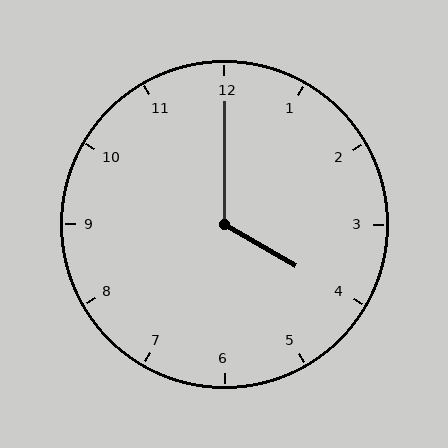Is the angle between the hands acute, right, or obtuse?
It is obtuse.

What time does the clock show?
4:00.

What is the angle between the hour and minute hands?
Approximately 120 degrees.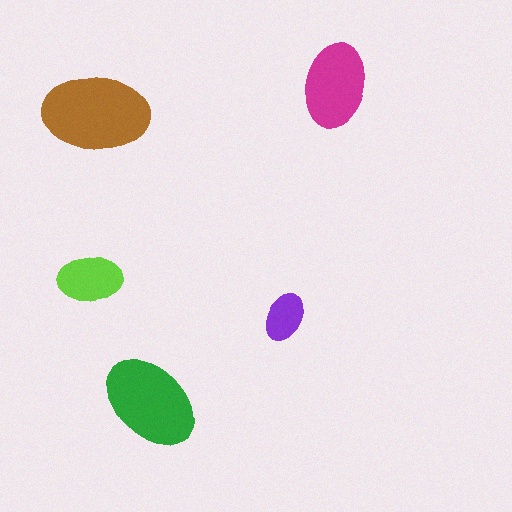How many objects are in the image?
There are 5 objects in the image.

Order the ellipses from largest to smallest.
the brown one, the green one, the magenta one, the lime one, the purple one.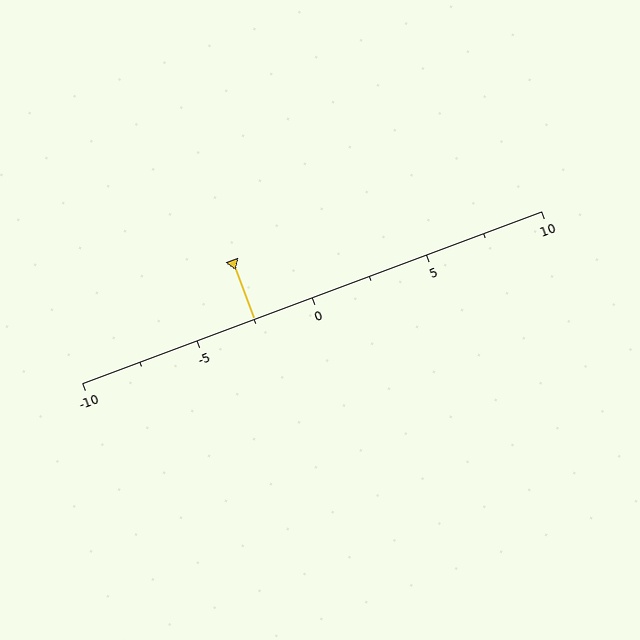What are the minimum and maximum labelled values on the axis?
The axis runs from -10 to 10.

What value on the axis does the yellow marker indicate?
The marker indicates approximately -2.5.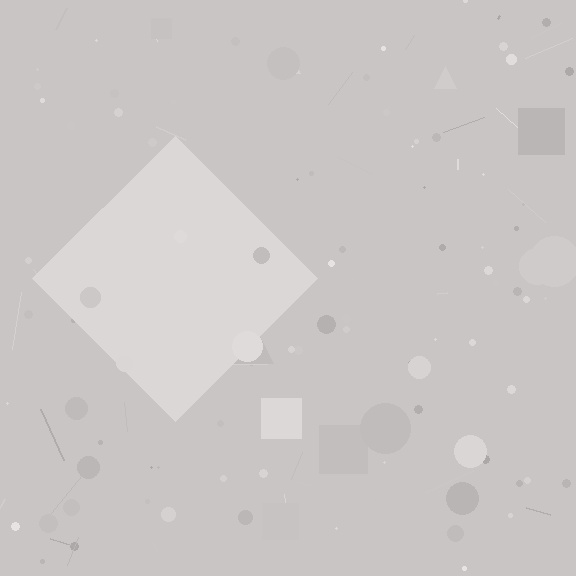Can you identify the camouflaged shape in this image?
The camouflaged shape is a diamond.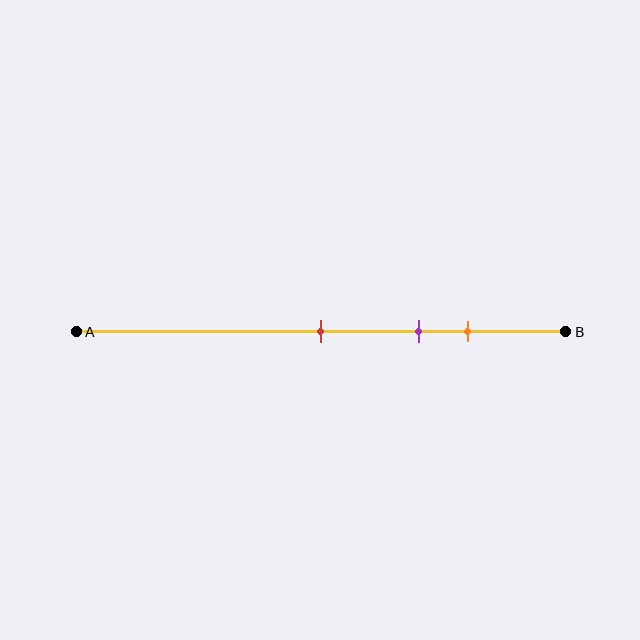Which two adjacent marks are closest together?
The purple and orange marks are the closest adjacent pair.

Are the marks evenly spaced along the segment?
Yes, the marks are approximately evenly spaced.